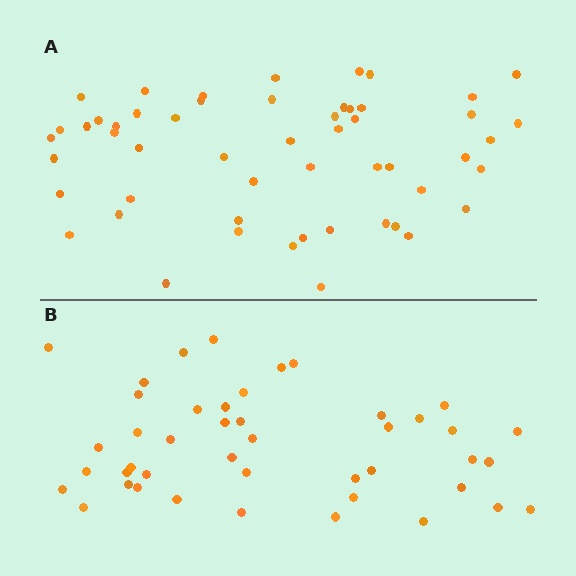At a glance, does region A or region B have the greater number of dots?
Region A (the top region) has more dots.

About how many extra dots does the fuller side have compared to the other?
Region A has roughly 8 or so more dots than region B.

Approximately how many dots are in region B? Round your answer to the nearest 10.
About 40 dots. (The exact count is 44, which rounds to 40.)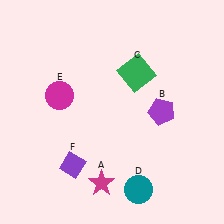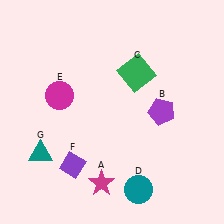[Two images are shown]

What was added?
A teal triangle (G) was added in Image 2.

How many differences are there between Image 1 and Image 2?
There is 1 difference between the two images.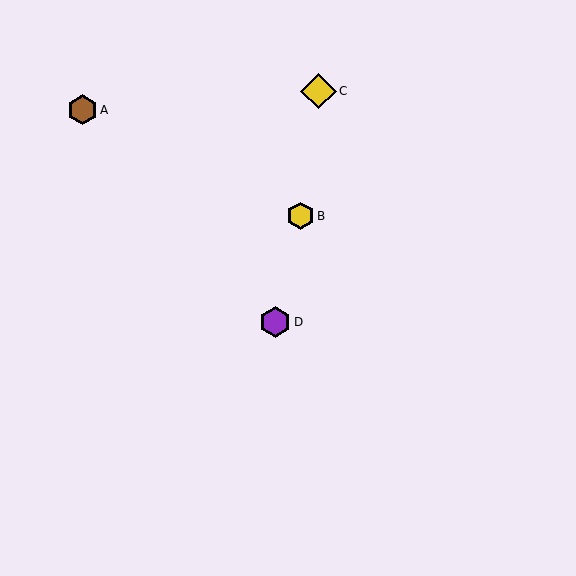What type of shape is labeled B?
Shape B is a yellow hexagon.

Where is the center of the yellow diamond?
The center of the yellow diamond is at (318, 91).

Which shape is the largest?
The yellow diamond (labeled C) is the largest.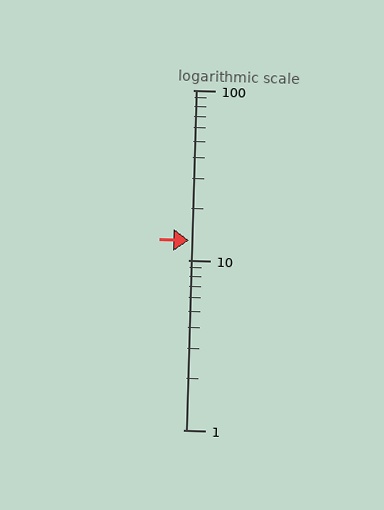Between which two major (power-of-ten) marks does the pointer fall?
The pointer is between 10 and 100.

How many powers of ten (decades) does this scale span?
The scale spans 2 decades, from 1 to 100.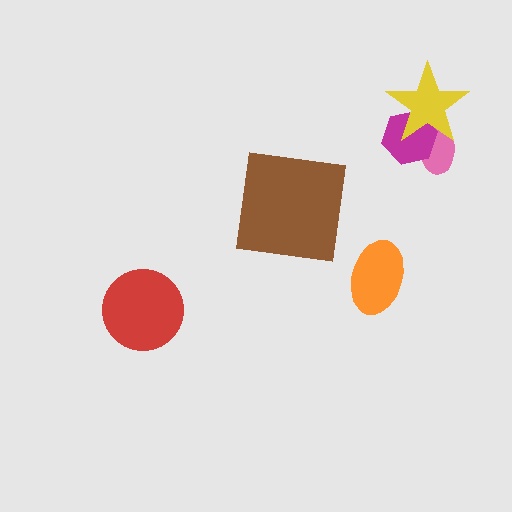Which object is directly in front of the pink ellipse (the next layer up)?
The magenta hexagon is directly in front of the pink ellipse.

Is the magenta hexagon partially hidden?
Yes, it is partially covered by another shape.